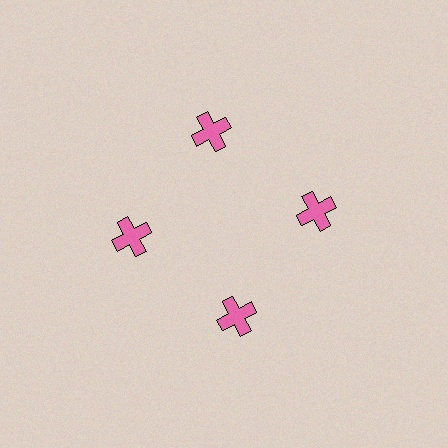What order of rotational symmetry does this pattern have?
This pattern has 4-fold rotational symmetry.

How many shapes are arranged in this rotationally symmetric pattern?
There are 4 shapes, arranged in 4 groups of 1.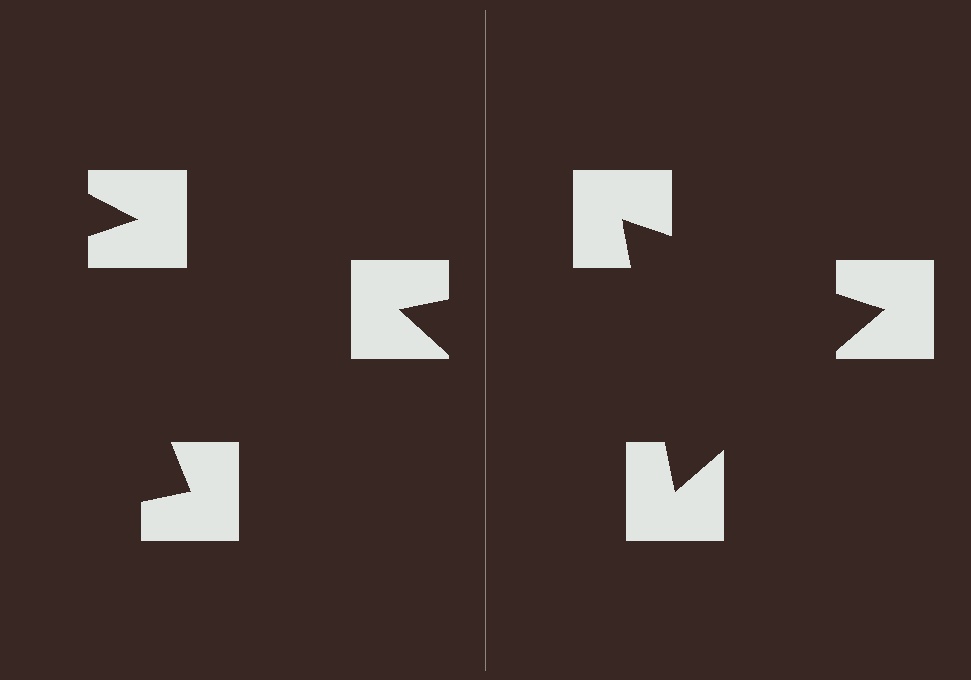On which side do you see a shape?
An illusory triangle appears on the right side. On the left side the wedge cuts are rotated, so no coherent shape forms.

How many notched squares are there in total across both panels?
6 — 3 on each side.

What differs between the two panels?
The notched squares are positioned identically on both sides; only the wedge orientations differ. On the right they align to a triangle; on the left they are misaligned.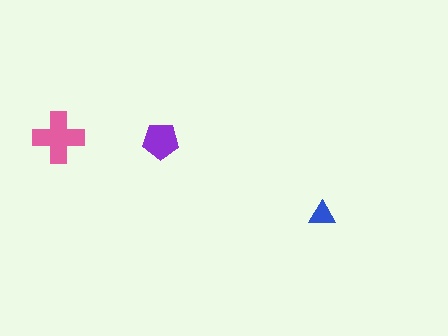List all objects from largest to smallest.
The pink cross, the purple pentagon, the blue triangle.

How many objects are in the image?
There are 3 objects in the image.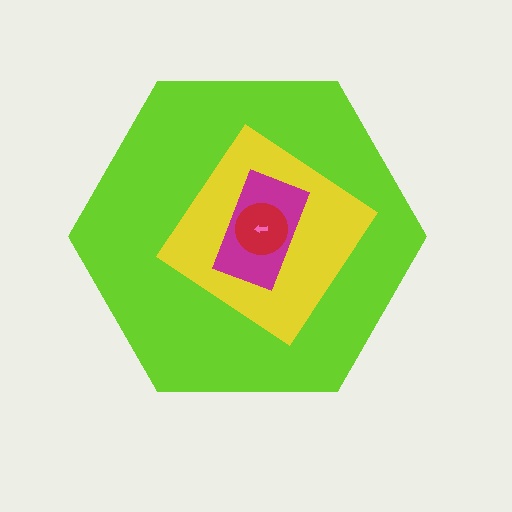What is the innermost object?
The pink arrow.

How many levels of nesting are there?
5.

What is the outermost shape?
The lime hexagon.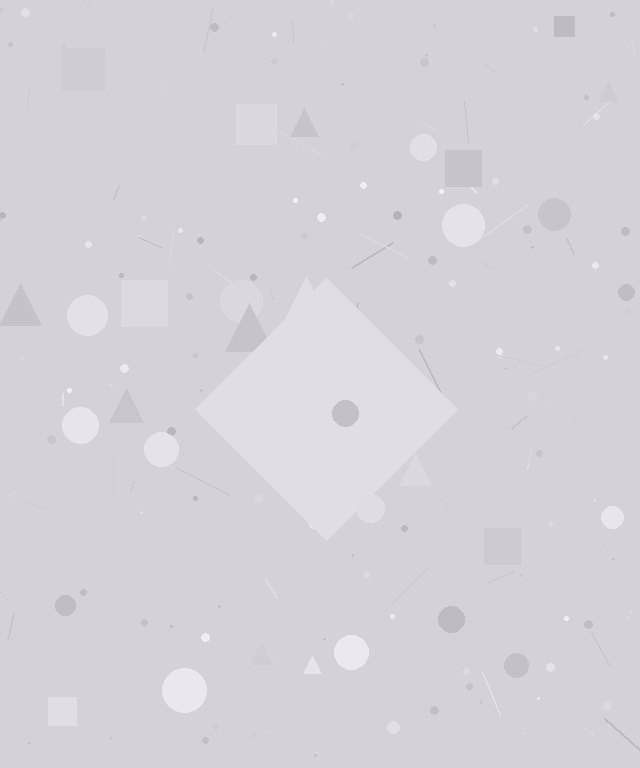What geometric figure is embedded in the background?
A diamond is embedded in the background.